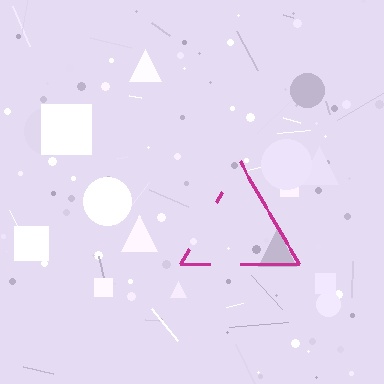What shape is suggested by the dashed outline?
The dashed outline suggests a triangle.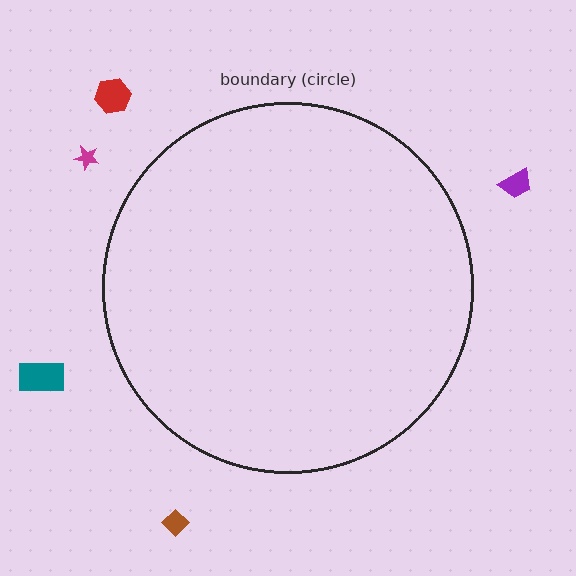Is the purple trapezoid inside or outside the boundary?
Outside.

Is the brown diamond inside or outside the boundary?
Outside.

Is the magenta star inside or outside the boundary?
Outside.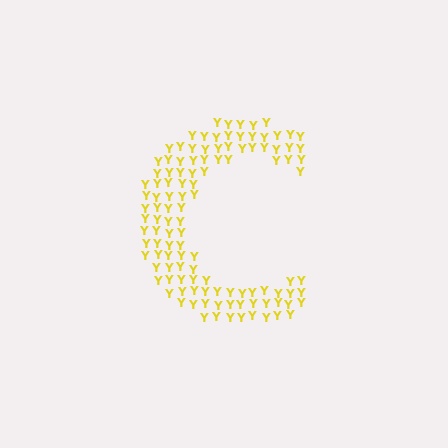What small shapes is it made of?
It is made of small letter Y's.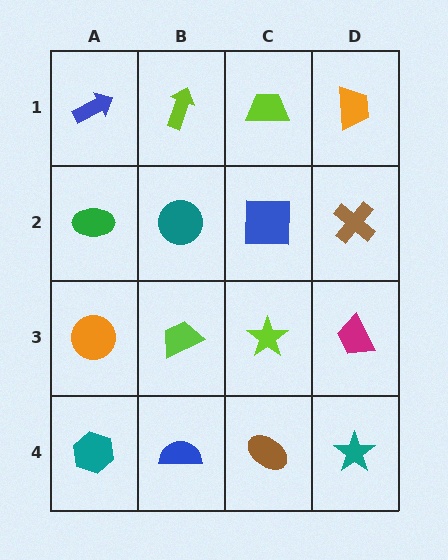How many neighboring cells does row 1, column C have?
3.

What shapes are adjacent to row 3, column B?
A teal circle (row 2, column B), a blue semicircle (row 4, column B), an orange circle (row 3, column A), a lime star (row 3, column C).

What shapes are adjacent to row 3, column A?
A green ellipse (row 2, column A), a teal hexagon (row 4, column A), a lime trapezoid (row 3, column B).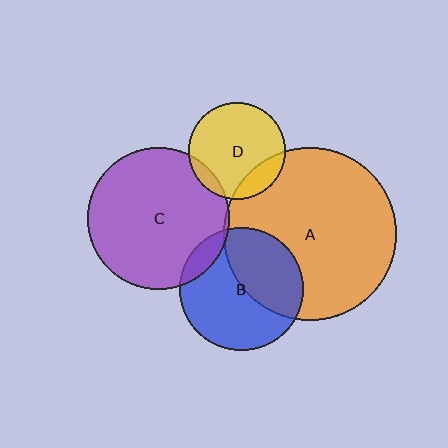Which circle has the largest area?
Circle A (orange).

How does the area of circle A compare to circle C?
Approximately 1.5 times.